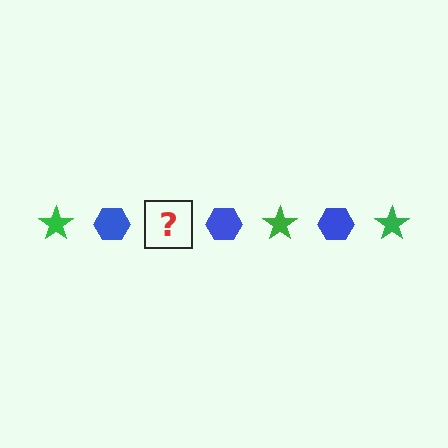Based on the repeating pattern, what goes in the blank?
The blank should be a green star.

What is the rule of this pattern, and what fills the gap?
The rule is that the pattern alternates between green star and blue hexagon. The gap should be filled with a green star.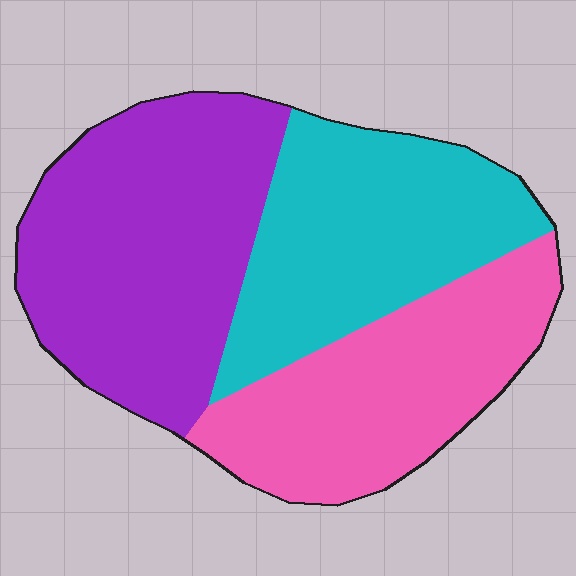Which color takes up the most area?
Purple, at roughly 40%.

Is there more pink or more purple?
Purple.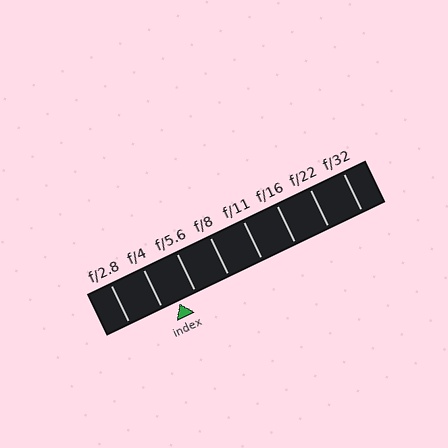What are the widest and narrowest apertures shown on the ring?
The widest aperture shown is f/2.8 and the narrowest is f/32.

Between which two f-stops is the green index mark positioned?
The index mark is between f/4 and f/5.6.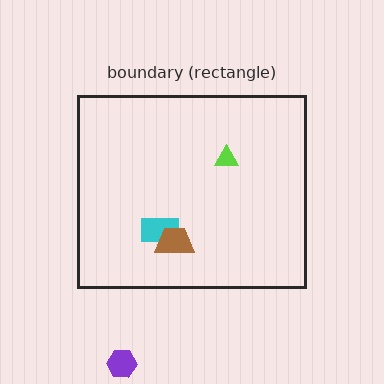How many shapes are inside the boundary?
3 inside, 1 outside.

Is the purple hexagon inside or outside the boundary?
Outside.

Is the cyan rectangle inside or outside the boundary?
Inside.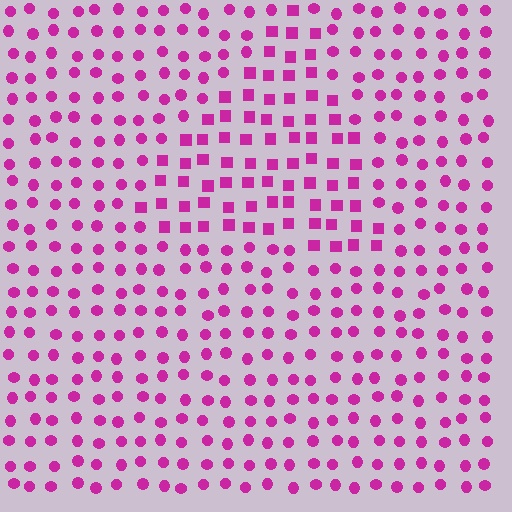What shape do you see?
I see a triangle.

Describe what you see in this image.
The image is filled with small magenta elements arranged in a uniform grid. A triangle-shaped region contains squares, while the surrounding area contains circles. The boundary is defined purely by the change in element shape.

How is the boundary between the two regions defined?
The boundary is defined by a change in element shape: squares inside vs. circles outside. All elements share the same color and spacing.